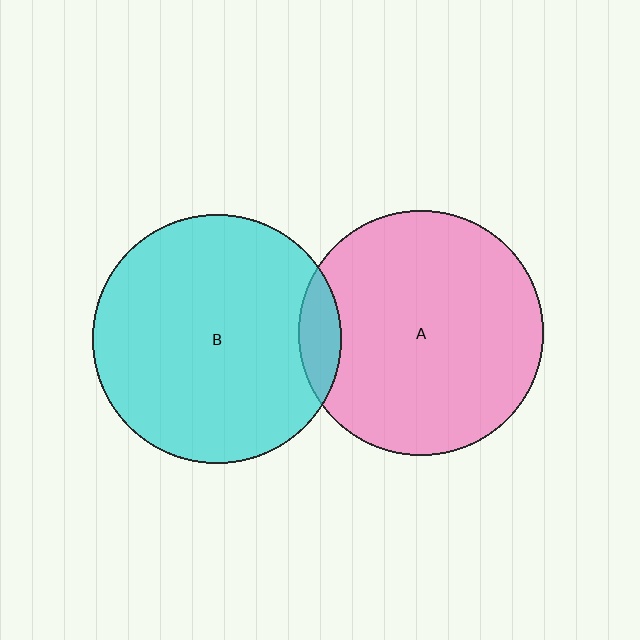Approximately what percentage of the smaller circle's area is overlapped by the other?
Approximately 10%.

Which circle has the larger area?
Circle B (cyan).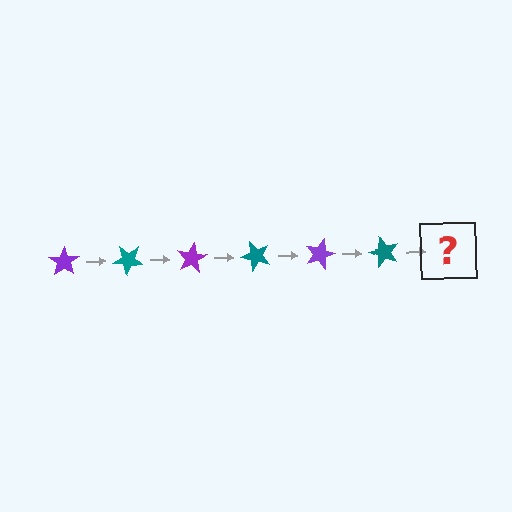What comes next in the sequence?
The next element should be a purple star, rotated 240 degrees from the start.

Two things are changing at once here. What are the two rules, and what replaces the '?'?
The two rules are that it rotates 40 degrees each step and the color cycles through purple and teal. The '?' should be a purple star, rotated 240 degrees from the start.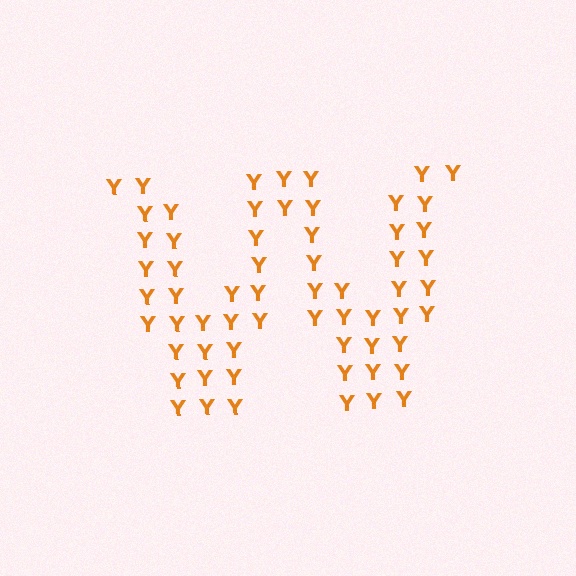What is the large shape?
The large shape is the letter W.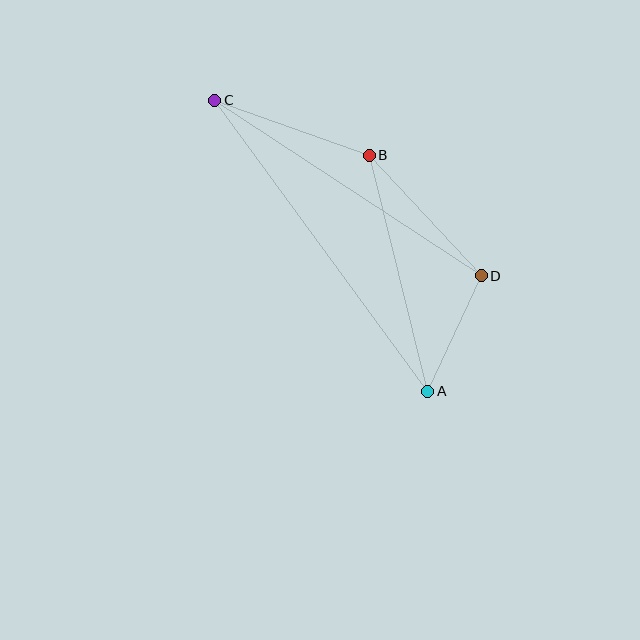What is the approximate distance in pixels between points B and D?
The distance between B and D is approximately 165 pixels.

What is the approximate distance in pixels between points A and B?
The distance between A and B is approximately 243 pixels.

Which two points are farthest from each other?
Points A and C are farthest from each other.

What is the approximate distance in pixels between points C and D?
The distance between C and D is approximately 319 pixels.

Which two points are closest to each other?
Points A and D are closest to each other.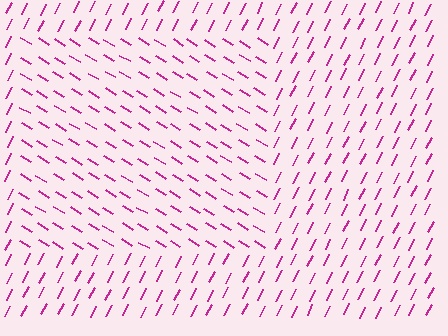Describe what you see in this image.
The image is filled with small magenta line segments. A rectangle region in the image has lines oriented differently from the surrounding lines, creating a visible texture boundary.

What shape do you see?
I see a rectangle.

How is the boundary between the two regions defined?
The boundary is defined purely by a change in line orientation (approximately 85 degrees difference). All lines are the same color and thickness.